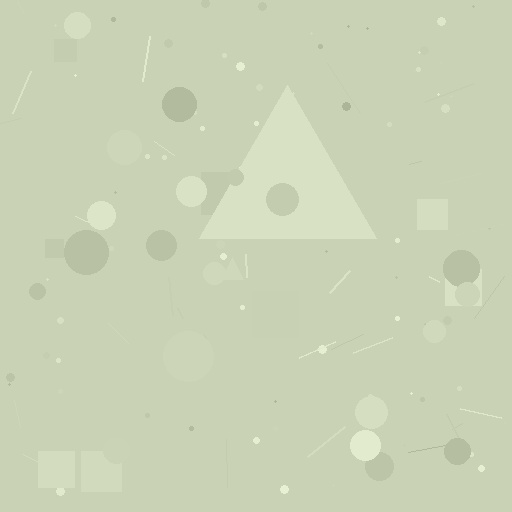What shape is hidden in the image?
A triangle is hidden in the image.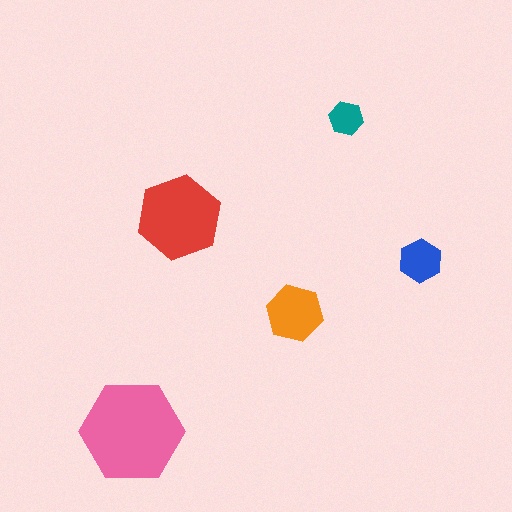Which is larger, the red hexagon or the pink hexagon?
The pink one.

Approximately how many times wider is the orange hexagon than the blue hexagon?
About 1.5 times wider.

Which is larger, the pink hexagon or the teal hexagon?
The pink one.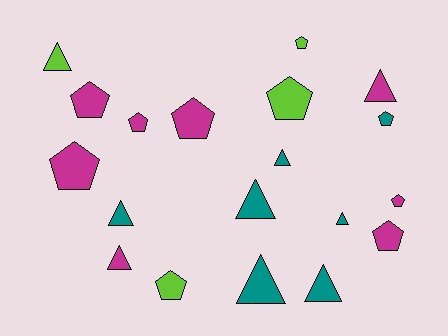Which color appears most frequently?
Magenta, with 8 objects.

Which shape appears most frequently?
Pentagon, with 10 objects.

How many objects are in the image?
There are 19 objects.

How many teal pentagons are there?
There is 1 teal pentagon.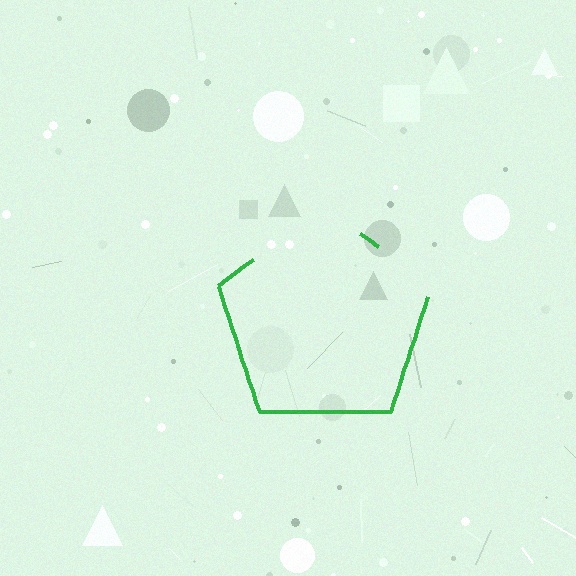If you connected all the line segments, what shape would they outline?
They would outline a pentagon.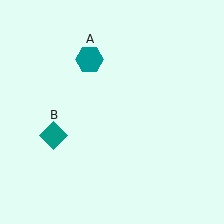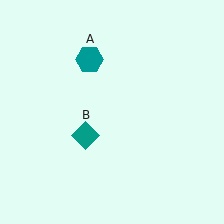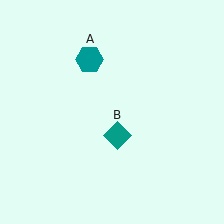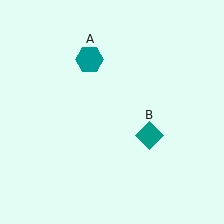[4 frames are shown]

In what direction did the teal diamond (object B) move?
The teal diamond (object B) moved right.